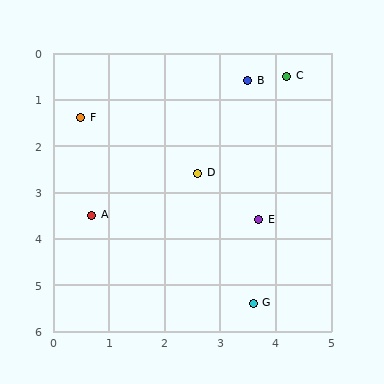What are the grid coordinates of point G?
Point G is at approximately (3.6, 5.4).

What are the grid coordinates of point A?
Point A is at approximately (0.7, 3.5).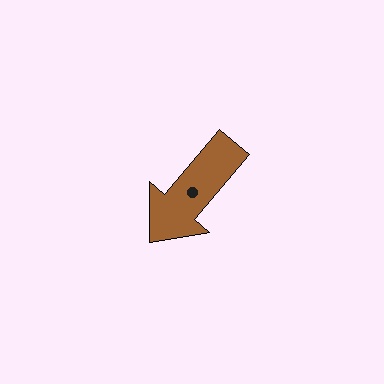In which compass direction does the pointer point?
Southwest.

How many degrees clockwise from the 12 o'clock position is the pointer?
Approximately 220 degrees.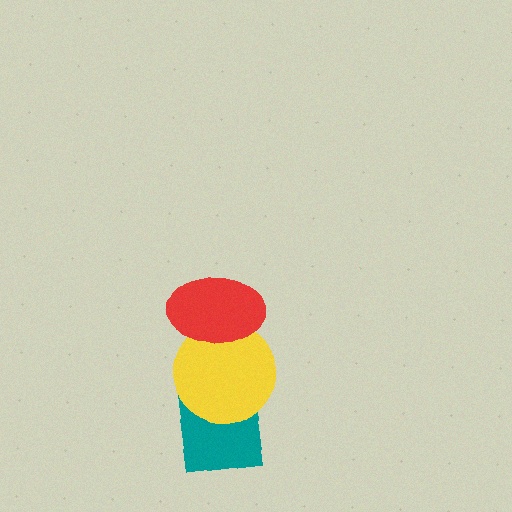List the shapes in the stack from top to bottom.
From top to bottom: the red ellipse, the yellow circle, the teal square.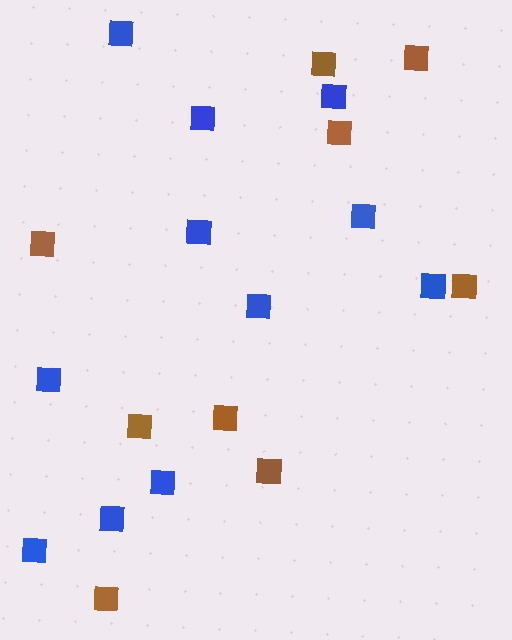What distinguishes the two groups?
There are 2 groups: one group of brown squares (9) and one group of blue squares (11).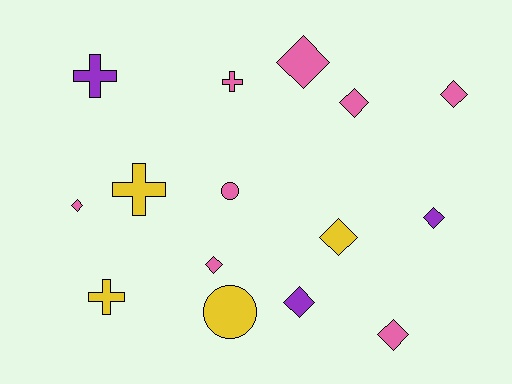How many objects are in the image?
There are 15 objects.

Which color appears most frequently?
Pink, with 8 objects.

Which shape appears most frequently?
Diamond, with 9 objects.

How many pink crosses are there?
There is 1 pink cross.